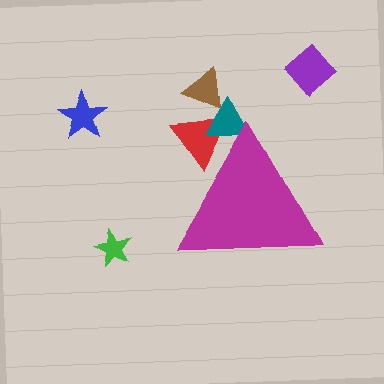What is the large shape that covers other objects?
A magenta triangle.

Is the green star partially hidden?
No, the green star is fully visible.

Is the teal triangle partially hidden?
Yes, the teal triangle is partially hidden behind the magenta triangle.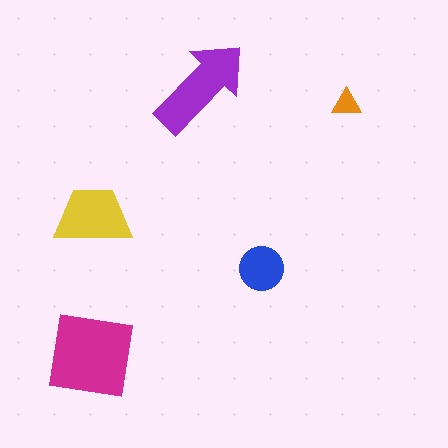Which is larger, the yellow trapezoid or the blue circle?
The yellow trapezoid.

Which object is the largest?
The magenta square.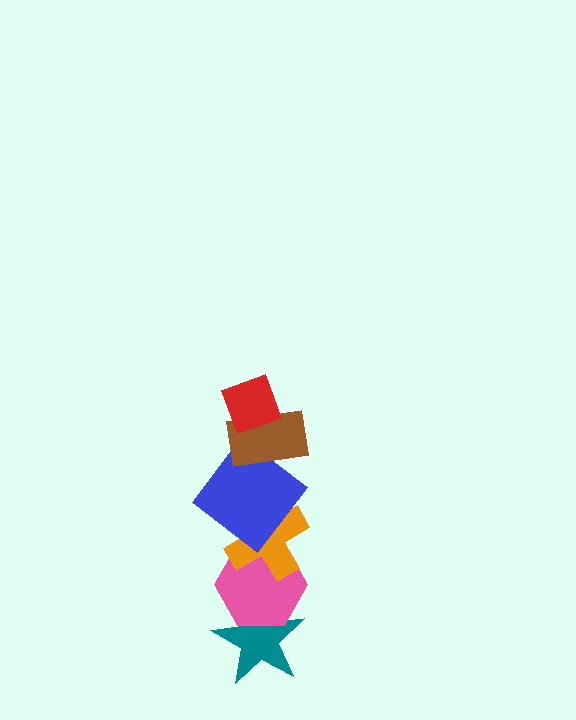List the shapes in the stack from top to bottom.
From top to bottom: the red diamond, the brown rectangle, the blue diamond, the orange cross, the pink hexagon, the teal star.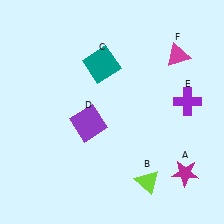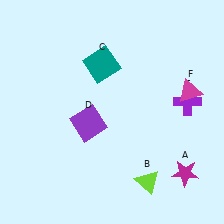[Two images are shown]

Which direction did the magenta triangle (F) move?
The magenta triangle (F) moved down.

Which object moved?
The magenta triangle (F) moved down.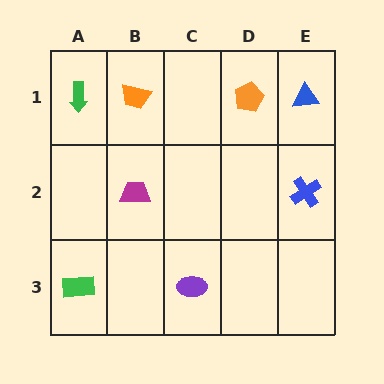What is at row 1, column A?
A green arrow.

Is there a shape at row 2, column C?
No, that cell is empty.